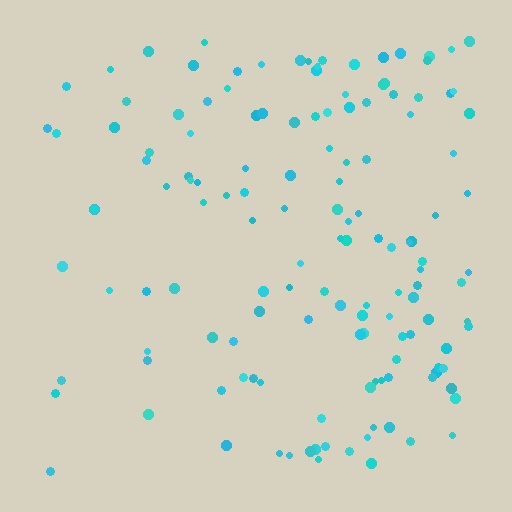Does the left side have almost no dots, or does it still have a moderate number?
Still a moderate number, just noticeably fewer than the right.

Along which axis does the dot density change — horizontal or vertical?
Horizontal.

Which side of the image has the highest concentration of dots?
The right.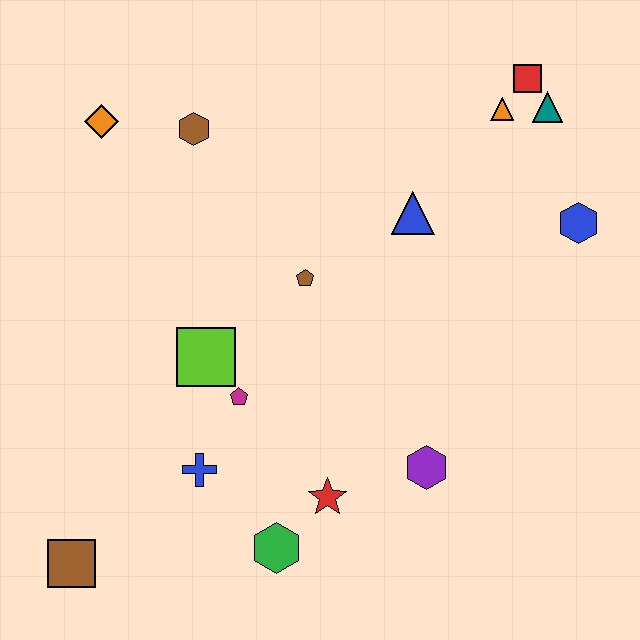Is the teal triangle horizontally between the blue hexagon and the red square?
Yes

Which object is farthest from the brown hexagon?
The brown square is farthest from the brown hexagon.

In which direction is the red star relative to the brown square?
The red star is to the right of the brown square.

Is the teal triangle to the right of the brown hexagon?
Yes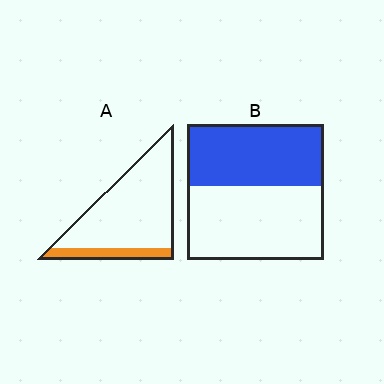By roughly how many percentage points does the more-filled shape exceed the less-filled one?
By roughly 30 percentage points (B over A).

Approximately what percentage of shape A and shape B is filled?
A is approximately 15% and B is approximately 45%.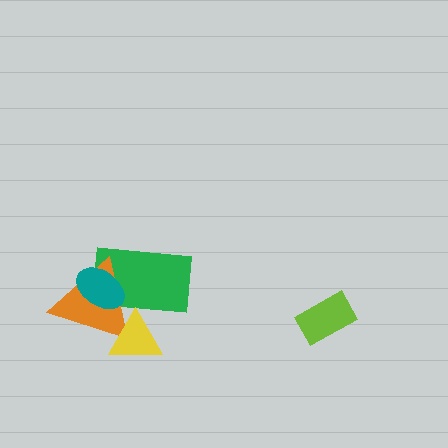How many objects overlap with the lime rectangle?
0 objects overlap with the lime rectangle.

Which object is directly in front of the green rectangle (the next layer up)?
The orange triangle is directly in front of the green rectangle.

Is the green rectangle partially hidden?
Yes, it is partially covered by another shape.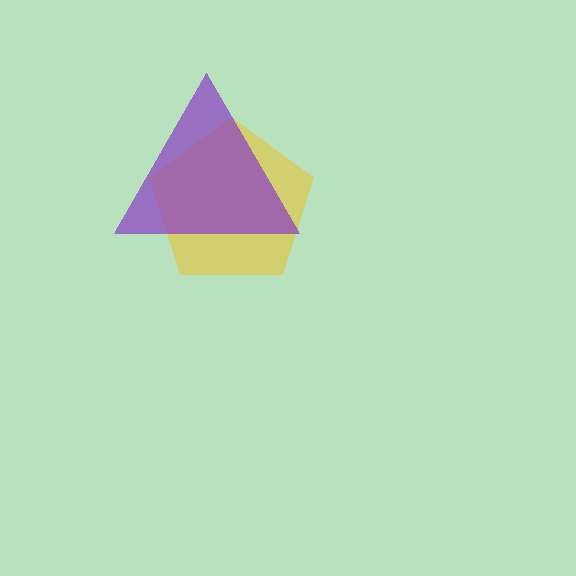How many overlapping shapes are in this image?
There are 2 overlapping shapes in the image.